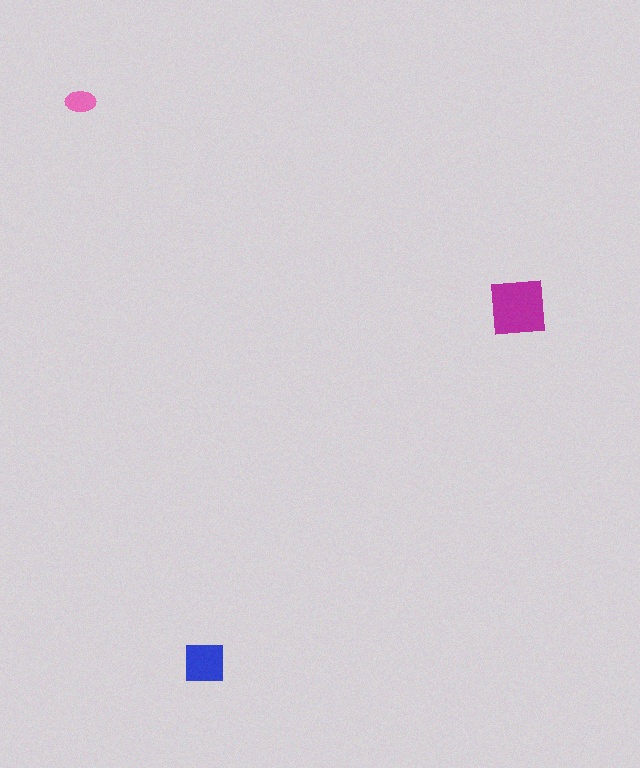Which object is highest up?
The pink ellipse is topmost.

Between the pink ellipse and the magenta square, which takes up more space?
The magenta square.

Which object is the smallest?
The pink ellipse.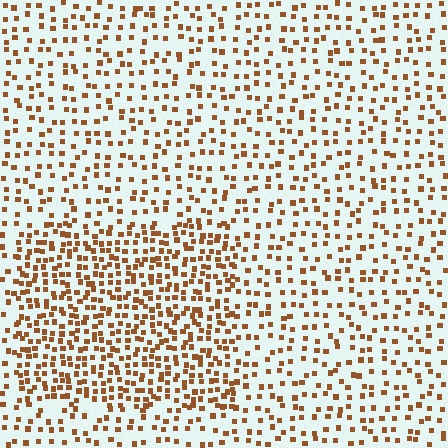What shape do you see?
I see a rectangle.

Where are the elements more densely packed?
The elements are more densely packed inside the rectangle boundary.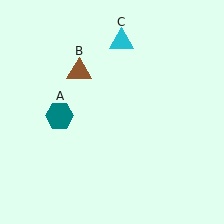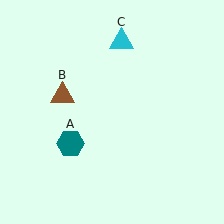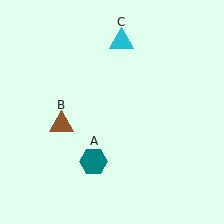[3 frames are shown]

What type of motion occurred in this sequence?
The teal hexagon (object A), brown triangle (object B) rotated counterclockwise around the center of the scene.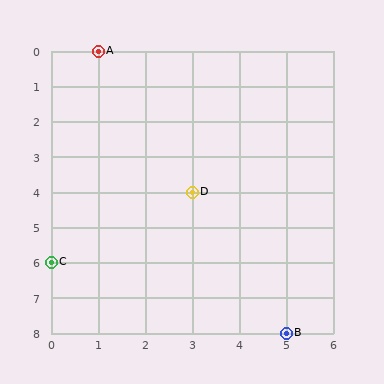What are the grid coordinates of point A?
Point A is at grid coordinates (1, 0).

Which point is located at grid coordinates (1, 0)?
Point A is at (1, 0).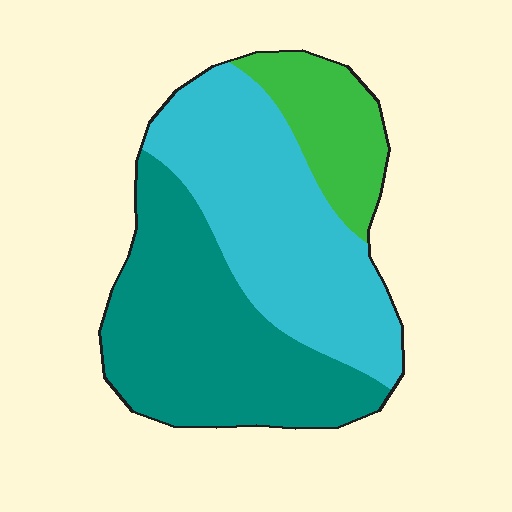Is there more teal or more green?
Teal.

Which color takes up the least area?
Green, at roughly 15%.